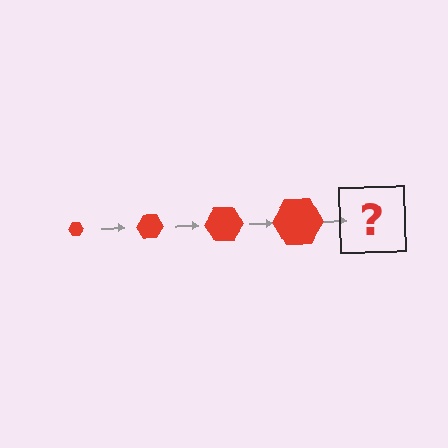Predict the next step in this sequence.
The next step is a red hexagon, larger than the previous one.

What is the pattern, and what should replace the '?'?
The pattern is that the hexagon gets progressively larger each step. The '?' should be a red hexagon, larger than the previous one.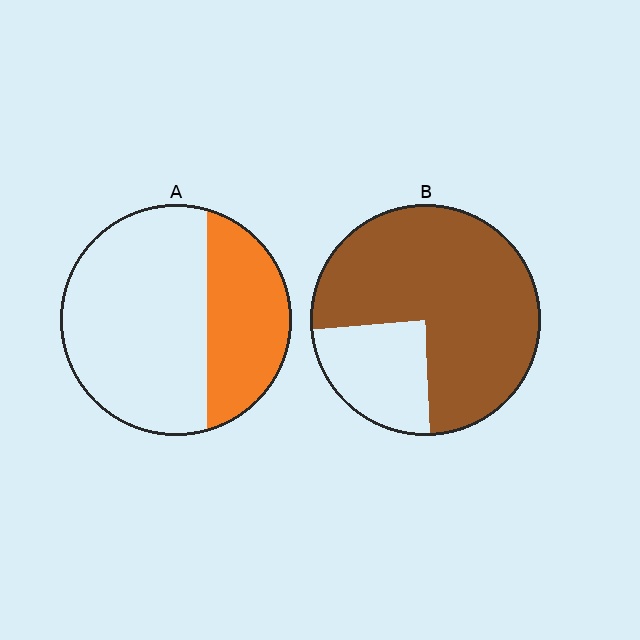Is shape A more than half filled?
No.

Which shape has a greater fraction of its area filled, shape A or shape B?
Shape B.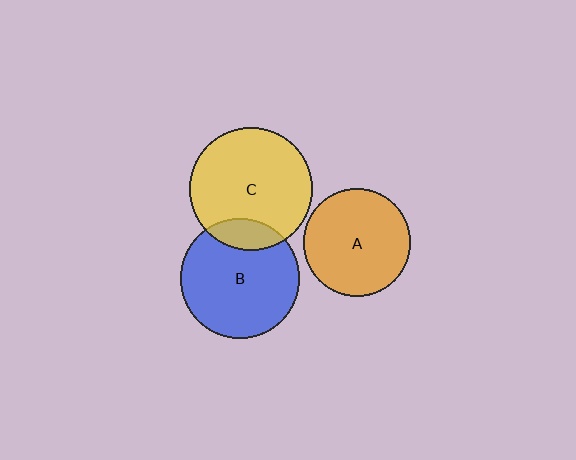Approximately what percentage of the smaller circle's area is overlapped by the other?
Approximately 15%.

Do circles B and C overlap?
Yes.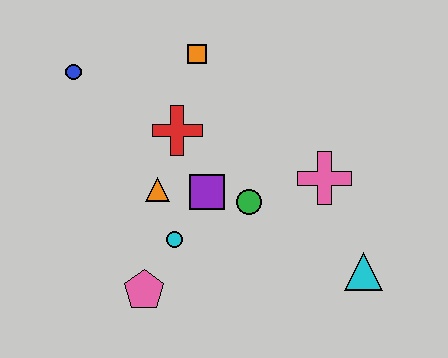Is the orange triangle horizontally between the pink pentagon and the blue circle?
No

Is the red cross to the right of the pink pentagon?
Yes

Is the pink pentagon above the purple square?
No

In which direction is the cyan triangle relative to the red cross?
The cyan triangle is to the right of the red cross.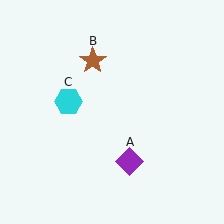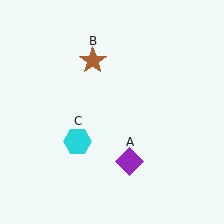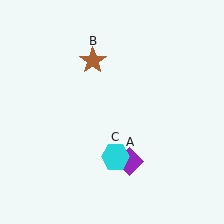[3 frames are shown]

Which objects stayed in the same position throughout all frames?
Purple diamond (object A) and brown star (object B) remained stationary.